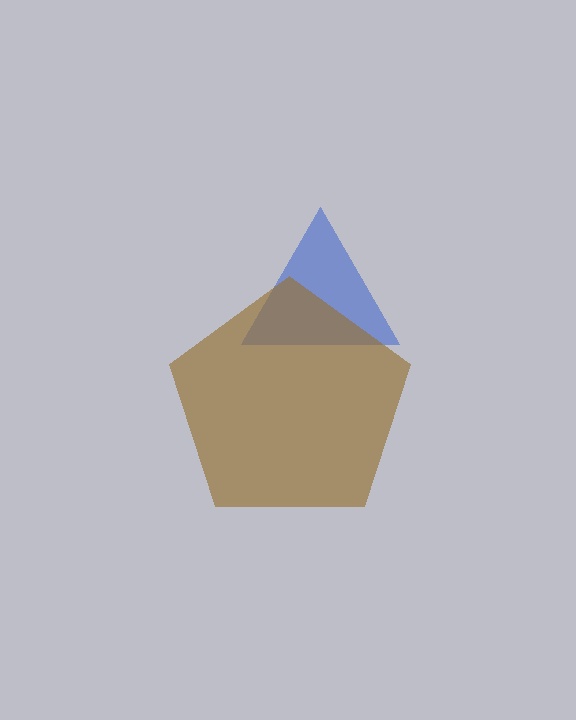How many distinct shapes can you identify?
There are 2 distinct shapes: a blue triangle, a brown pentagon.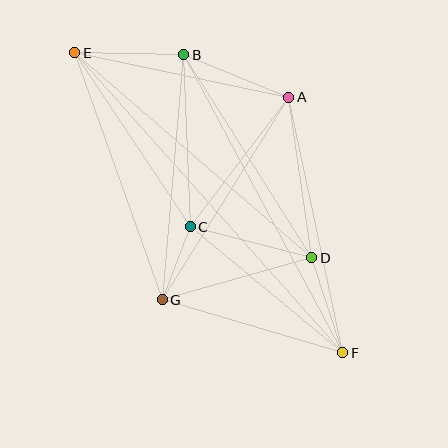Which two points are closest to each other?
Points C and G are closest to each other.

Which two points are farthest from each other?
Points E and F are farthest from each other.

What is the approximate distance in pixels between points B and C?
The distance between B and C is approximately 172 pixels.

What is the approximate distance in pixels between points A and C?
The distance between A and C is approximately 163 pixels.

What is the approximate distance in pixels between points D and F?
The distance between D and F is approximately 100 pixels.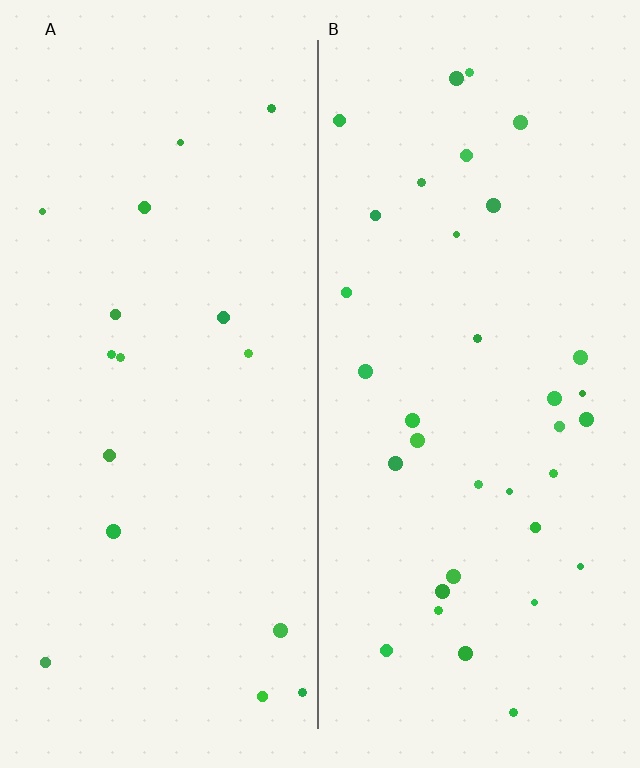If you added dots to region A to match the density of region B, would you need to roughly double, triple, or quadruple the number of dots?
Approximately double.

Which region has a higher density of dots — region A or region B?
B (the right).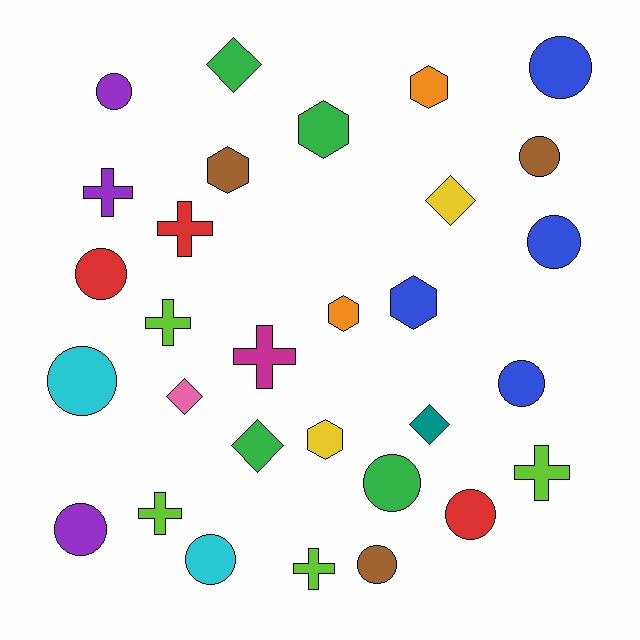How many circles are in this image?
There are 12 circles.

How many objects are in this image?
There are 30 objects.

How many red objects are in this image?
There are 3 red objects.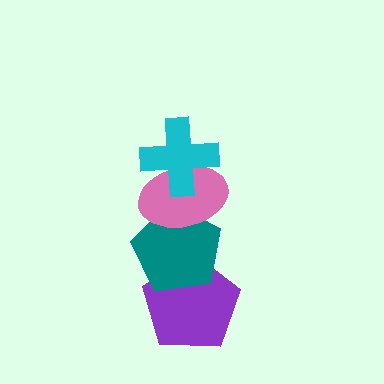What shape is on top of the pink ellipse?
The cyan cross is on top of the pink ellipse.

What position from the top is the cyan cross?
The cyan cross is 1st from the top.